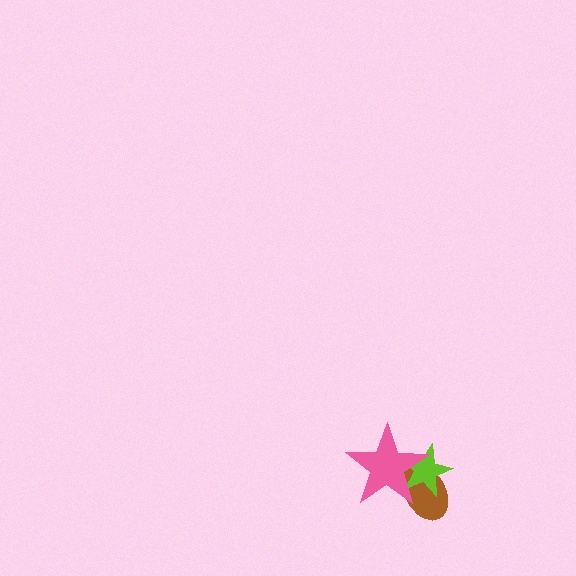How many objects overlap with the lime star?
2 objects overlap with the lime star.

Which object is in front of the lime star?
The pink star is in front of the lime star.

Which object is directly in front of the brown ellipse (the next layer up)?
The lime star is directly in front of the brown ellipse.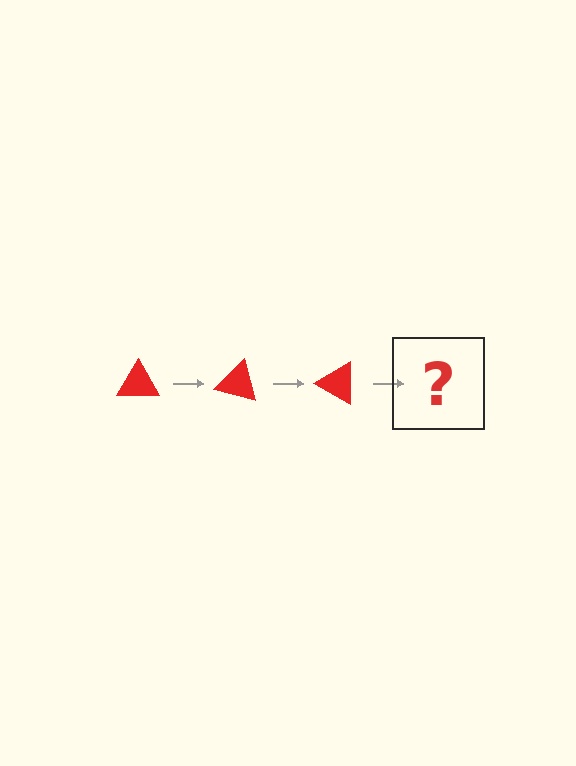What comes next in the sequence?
The next element should be a red triangle rotated 45 degrees.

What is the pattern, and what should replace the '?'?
The pattern is that the triangle rotates 15 degrees each step. The '?' should be a red triangle rotated 45 degrees.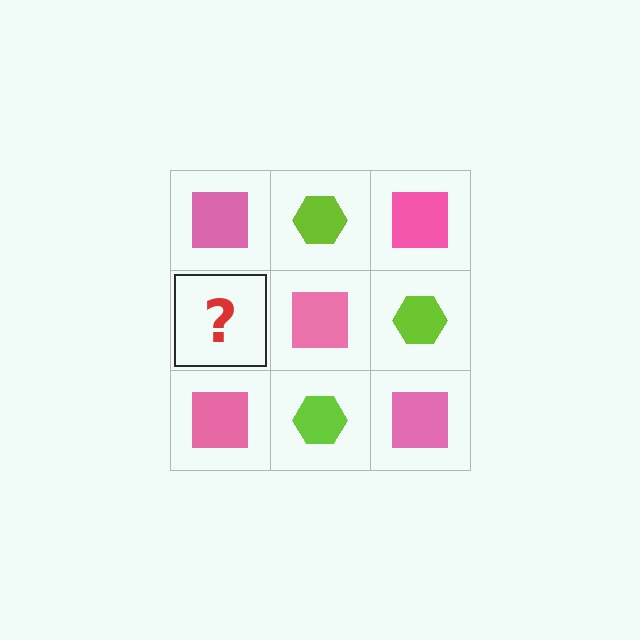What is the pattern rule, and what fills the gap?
The rule is that it alternates pink square and lime hexagon in a checkerboard pattern. The gap should be filled with a lime hexagon.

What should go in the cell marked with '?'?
The missing cell should contain a lime hexagon.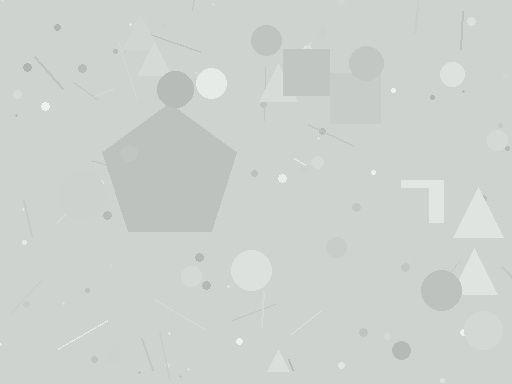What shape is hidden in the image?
A pentagon is hidden in the image.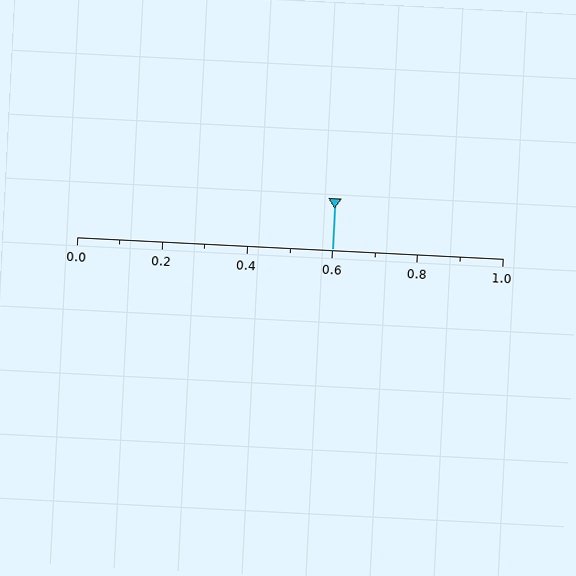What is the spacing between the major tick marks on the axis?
The major ticks are spaced 0.2 apart.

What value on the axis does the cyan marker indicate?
The marker indicates approximately 0.6.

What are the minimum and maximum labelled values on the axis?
The axis runs from 0.0 to 1.0.